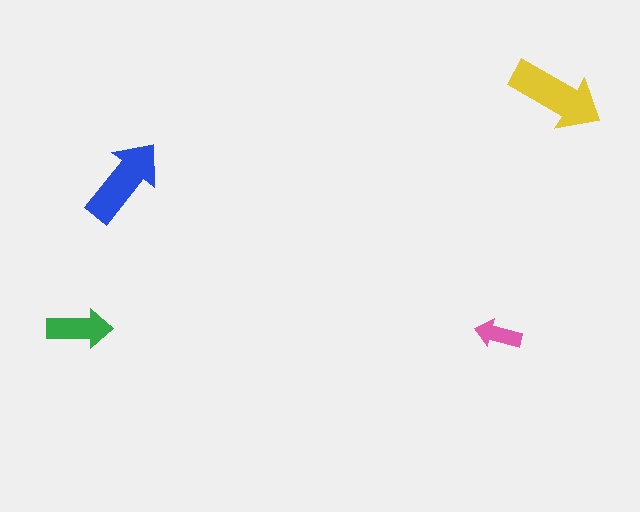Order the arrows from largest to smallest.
the yellow one, the blue one, the green one, the pink one.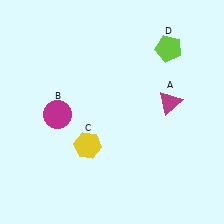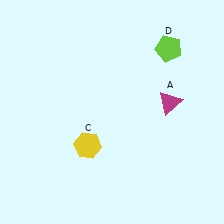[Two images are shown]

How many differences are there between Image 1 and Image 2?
There is 1 difference between the two images.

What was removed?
The magenta circle (B) was removed in Image 2.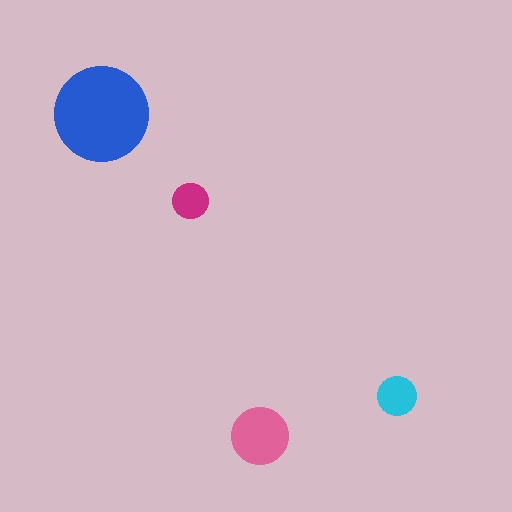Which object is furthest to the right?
The cyan circle is rightmost.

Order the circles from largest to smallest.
the blue one, the pink one, the cyan one, the magenta one.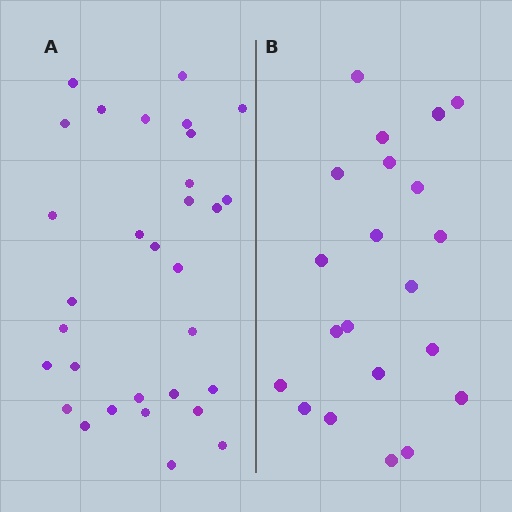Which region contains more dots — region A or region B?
Region A (the left region) has more dots.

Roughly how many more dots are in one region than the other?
Region A has roughly 10 or so more dots than region B.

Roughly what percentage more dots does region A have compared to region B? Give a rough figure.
About 50% more.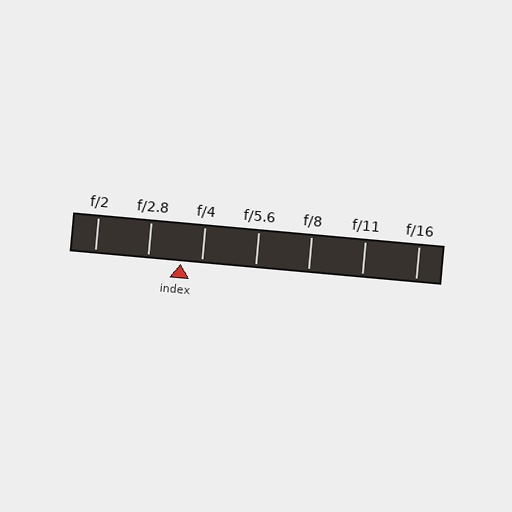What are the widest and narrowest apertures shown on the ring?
The widest aperture shown is f/2 and the narrowest is f/16.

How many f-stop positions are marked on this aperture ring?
There are 7 f-stop positions marked.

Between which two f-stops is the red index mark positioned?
The index mark is between f/2.8 and f/4.